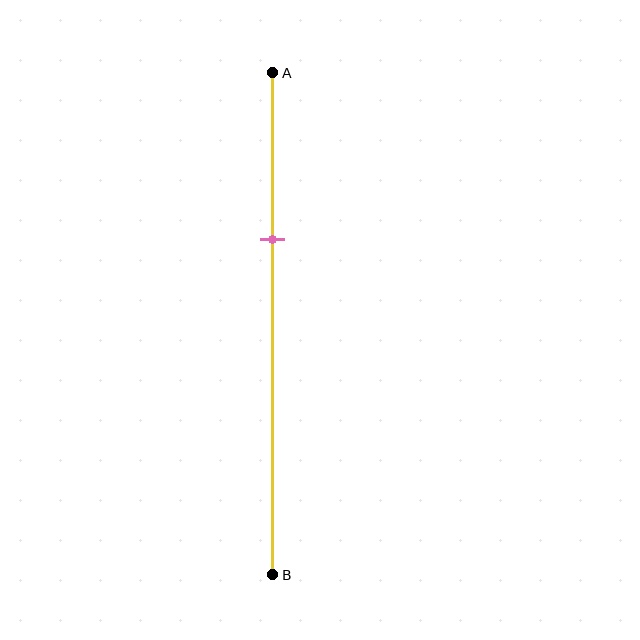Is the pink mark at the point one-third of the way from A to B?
Yes, the mark is approximately at the one-third point.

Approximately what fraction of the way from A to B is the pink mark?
The pink mark is approximately 35% of the way from A to B.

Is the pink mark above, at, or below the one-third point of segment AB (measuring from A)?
The pink mark is approximately at the one-third point of segment AB.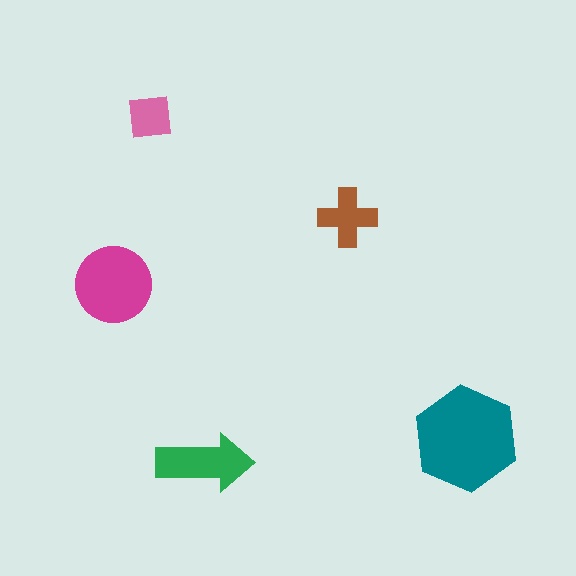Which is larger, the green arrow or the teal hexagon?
The teal hexagon.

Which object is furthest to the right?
The teal hexagon is rightmost.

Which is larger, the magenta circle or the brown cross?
The magenta circle.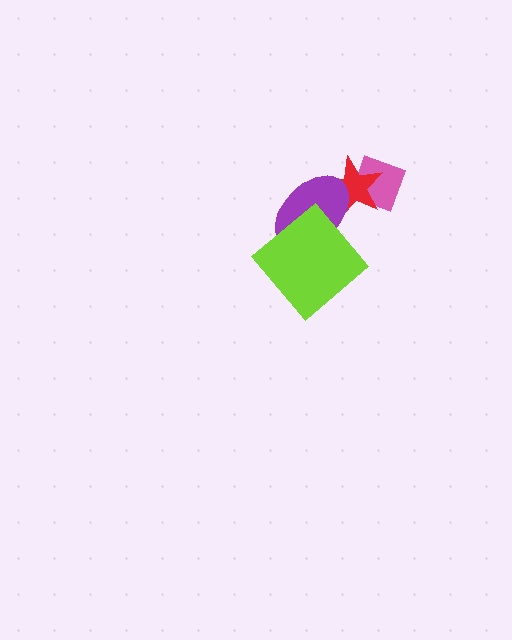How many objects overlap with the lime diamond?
1 object overlaps with the lime diamond.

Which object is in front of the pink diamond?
The red star is in front of the pink diamond.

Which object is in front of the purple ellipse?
The lime diamond is in front of the purple ellipse.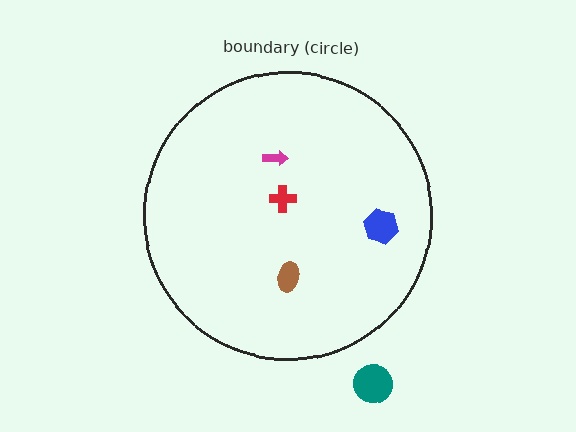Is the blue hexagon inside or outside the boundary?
Inside.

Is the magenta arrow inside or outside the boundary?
Inside.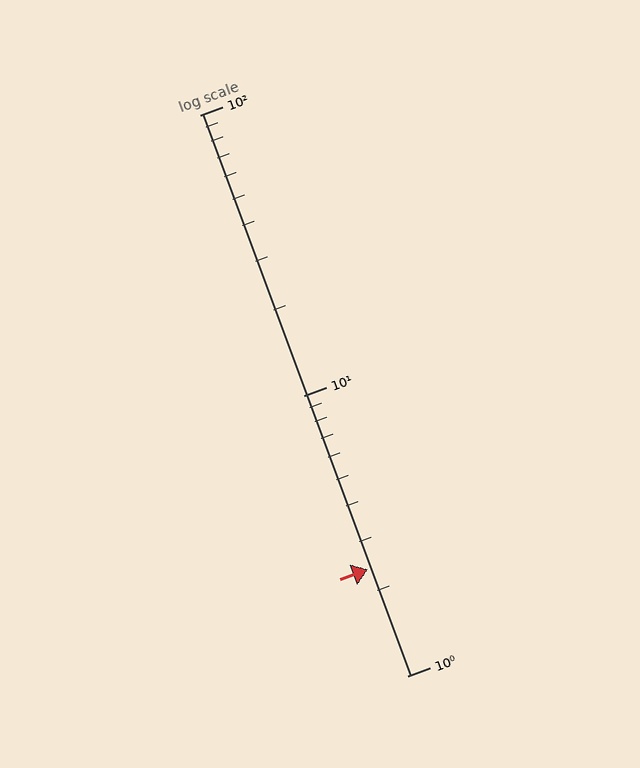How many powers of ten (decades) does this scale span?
The scale spans 2 decades, from 1 to 100.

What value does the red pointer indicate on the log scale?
The pointer indicates approximately 2.4.